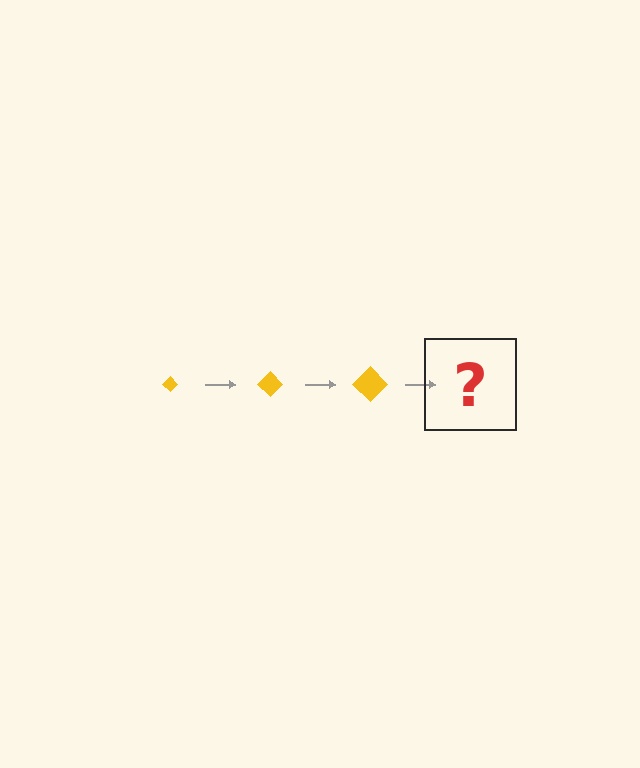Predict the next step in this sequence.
The next step is a yellow diamond, larger than the previous one.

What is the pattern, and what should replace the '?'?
The pattern is that the diamond gets progressively larger each step. The '?' should be a yellow diamond, larger than the previous one.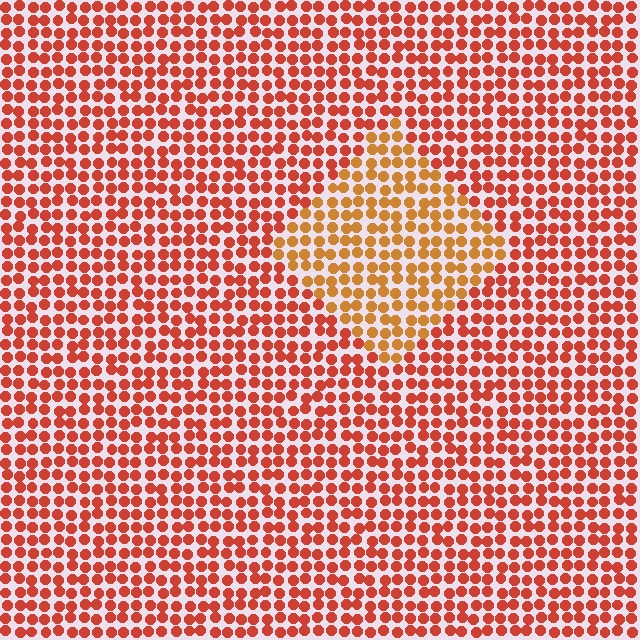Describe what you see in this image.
The image is filled with small red elements in a uniform arrangement. A diamond-shaped region is visible where the elements are tinted to a slightly different hue, forming a subtle color boundary.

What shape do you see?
I see a diamond.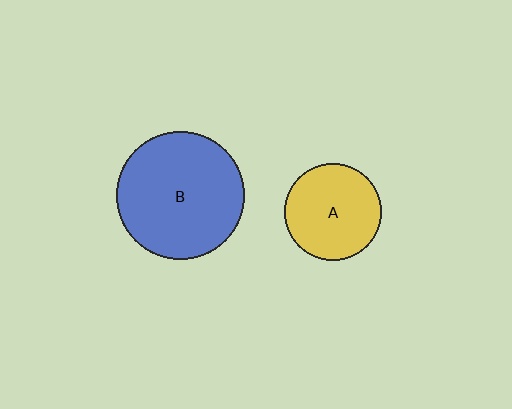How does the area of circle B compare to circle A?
Approximately 1.7 times.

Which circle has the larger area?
Circle B (blue).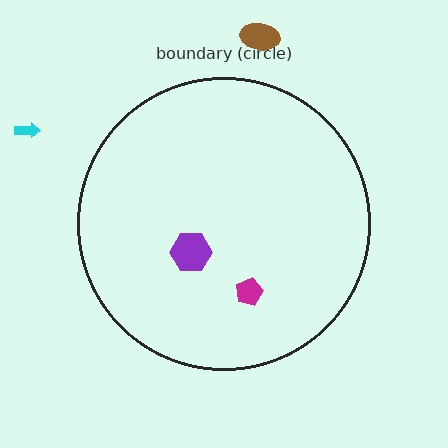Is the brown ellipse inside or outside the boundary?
Outside.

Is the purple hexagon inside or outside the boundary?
Inside.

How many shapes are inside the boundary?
2 inside, 2 outside.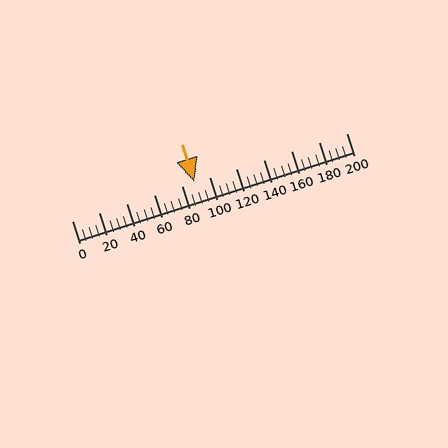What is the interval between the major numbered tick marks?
The major tick marks are spaced 20 units apart.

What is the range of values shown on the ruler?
The ruler shows values from 0 to 200.